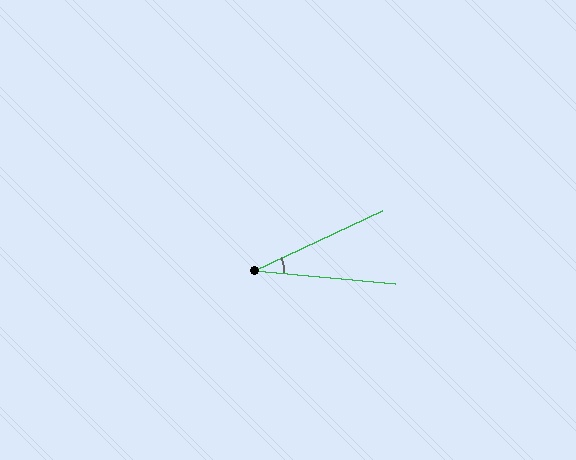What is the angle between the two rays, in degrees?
Approximately 30 degrees.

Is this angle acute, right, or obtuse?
It is acute.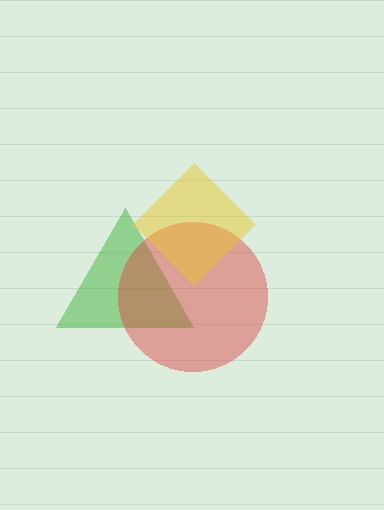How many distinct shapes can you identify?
There are 3 distinct shapes: a green triangle, a red circle, a yellow diamond.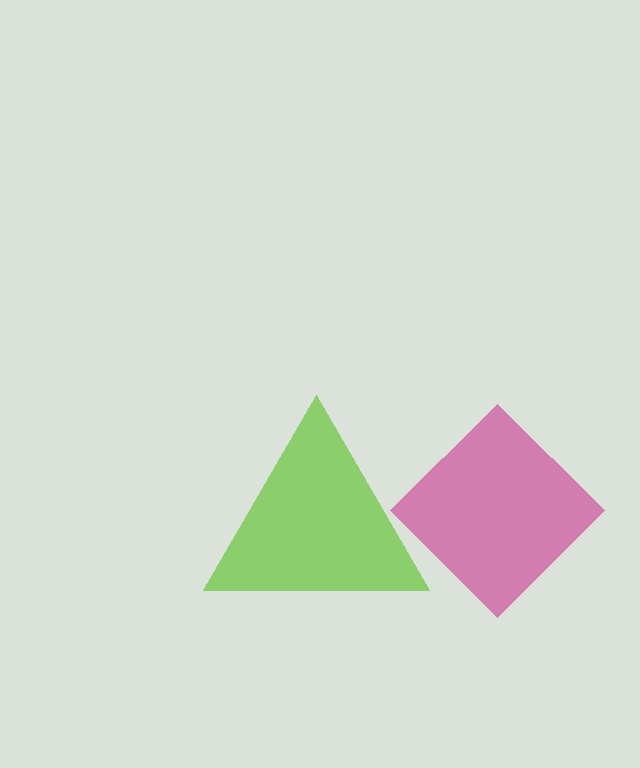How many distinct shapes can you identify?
There are 2 distinct shapes: a lime triangle, a magenta diamond.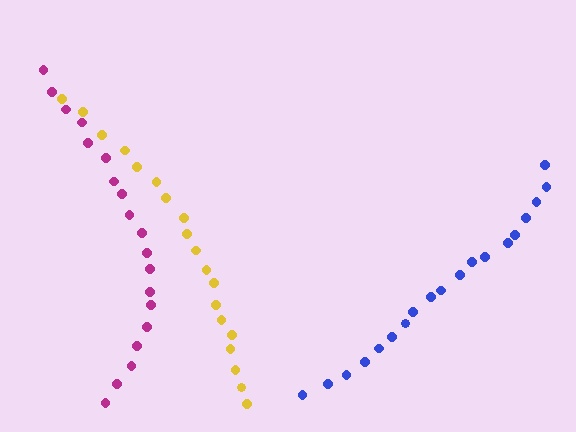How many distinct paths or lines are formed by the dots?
There are 3 distinct paths.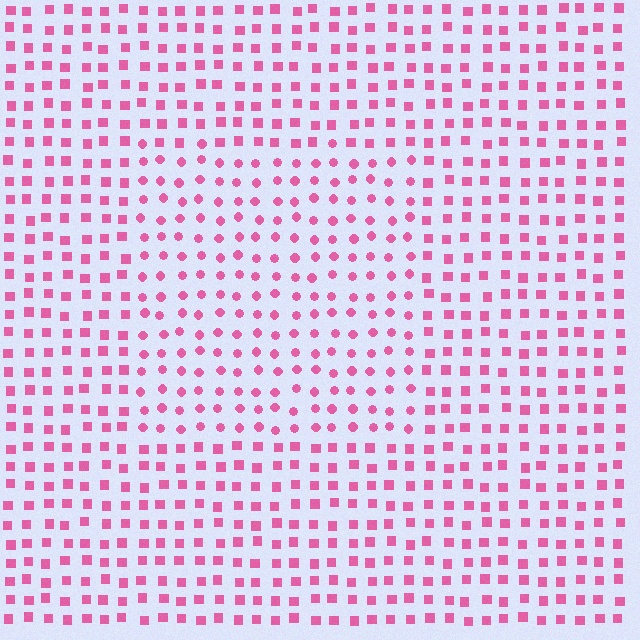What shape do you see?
I see a rectangle.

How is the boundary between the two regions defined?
The boundary is defined by a change in element shape: circles inside vs. squares outside. All elements share the same color and spacing.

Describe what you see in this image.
The image is filled with small pink elements arranged in a uniform grid. A rectangle-shaped region contains circles, while the surrounding area contains squares. The boundary is defined purely by the change in element shape.